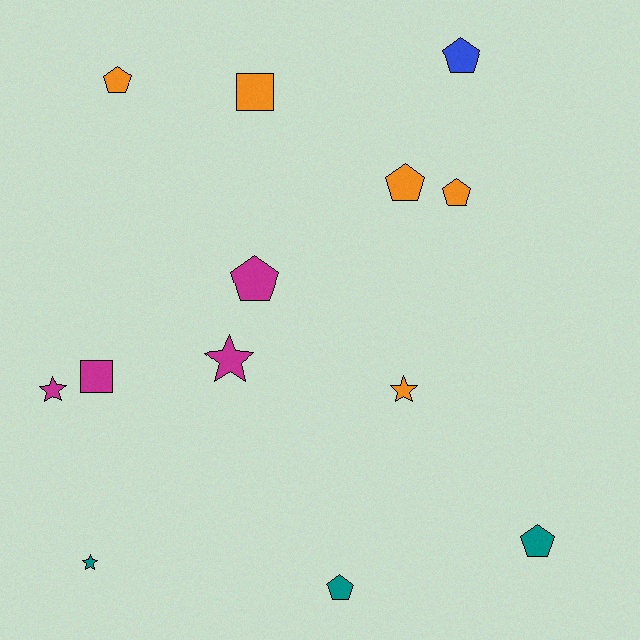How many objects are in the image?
There are 13 objects.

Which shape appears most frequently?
Pentagon, with 7 objects.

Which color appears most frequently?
Orange, with 5 objects.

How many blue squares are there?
There are no blue squares.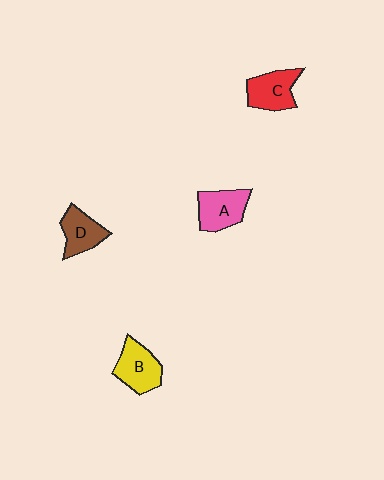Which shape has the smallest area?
Shape D (brown).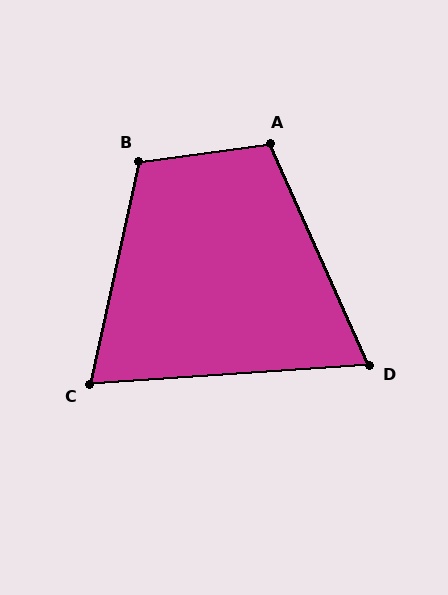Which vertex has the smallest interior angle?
D, at approximately 70 degrees.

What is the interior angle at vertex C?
Approximately 74 degrees (acute).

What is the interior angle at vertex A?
Approximately 106 degrees (obtuse).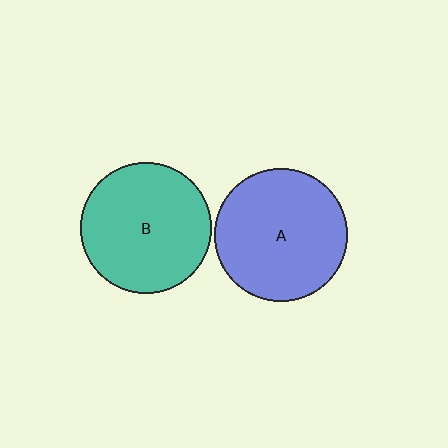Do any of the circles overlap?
No, none of the circles overlap.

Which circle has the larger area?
Circle A (blue).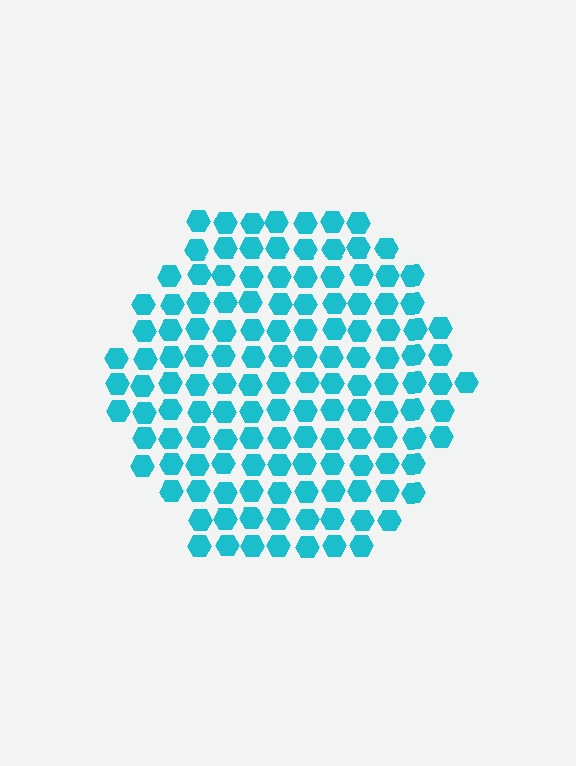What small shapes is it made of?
It is made of small hexagons.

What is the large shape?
The large shape is a hexagon.